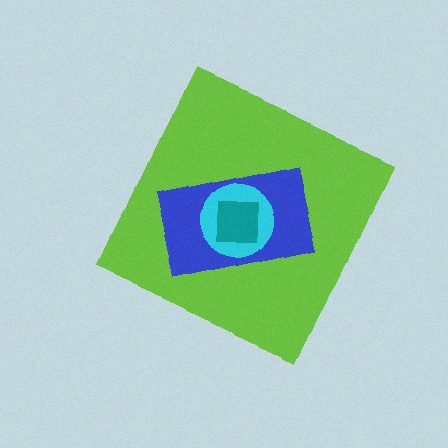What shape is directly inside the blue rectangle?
The cyan circle.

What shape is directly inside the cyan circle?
The teal square.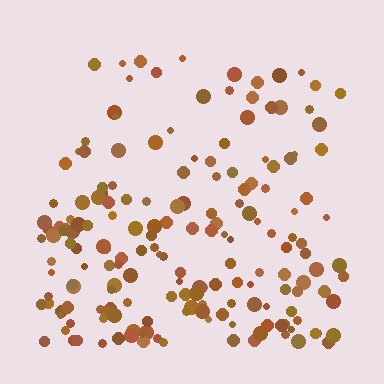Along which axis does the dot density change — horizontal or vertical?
Vertical.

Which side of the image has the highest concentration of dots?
The bottom.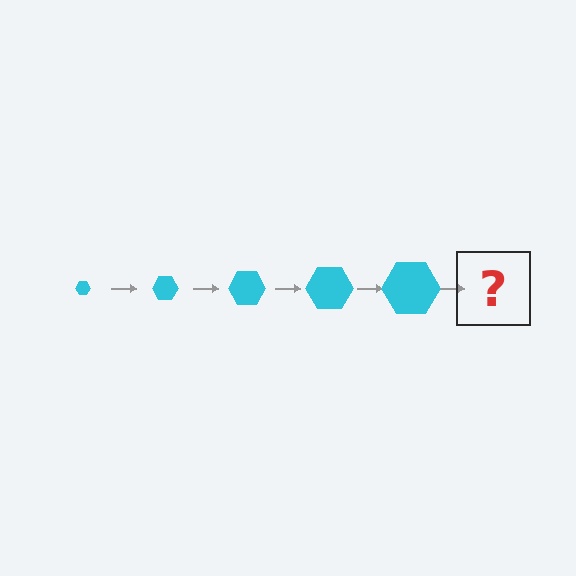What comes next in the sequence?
The next element should be a cyan hexagon, larger than the previous one.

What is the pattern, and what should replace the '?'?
The pattern is that the hexagon gets progressively larger each step. The '?' should be a cyan hexagon, larger than the previous one.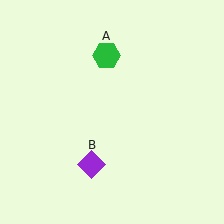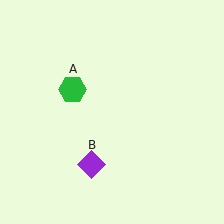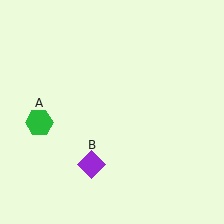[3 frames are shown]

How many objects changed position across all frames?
1 object changed position: green hexagon (object A).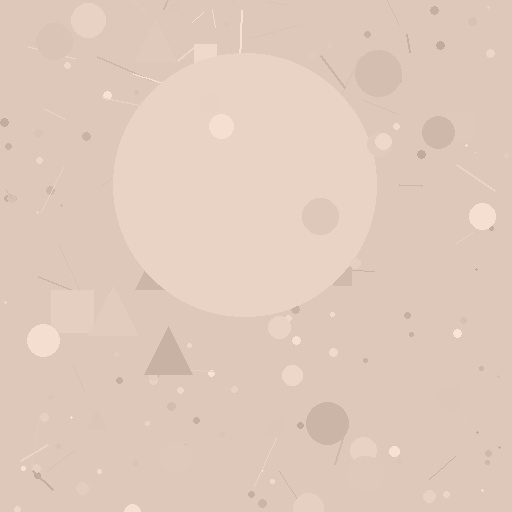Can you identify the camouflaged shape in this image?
The camouflaged shape is a circle.